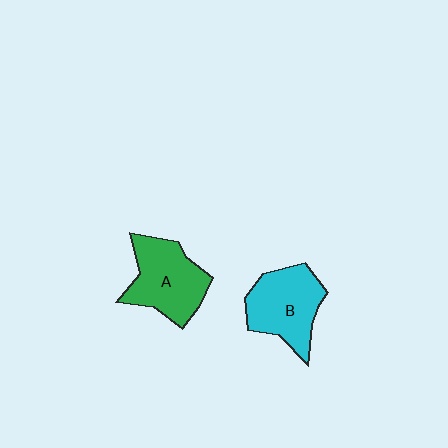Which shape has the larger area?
Shape A (green).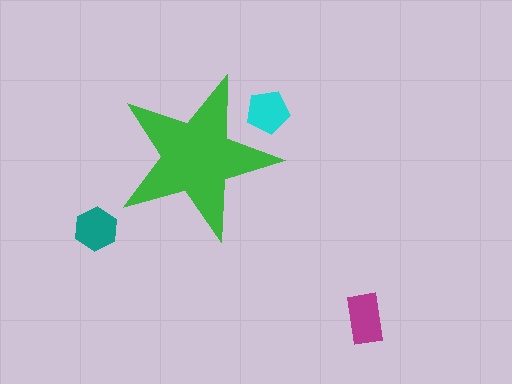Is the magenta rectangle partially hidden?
No, the magenta rectangle is fully visible.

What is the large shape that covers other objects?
A green star.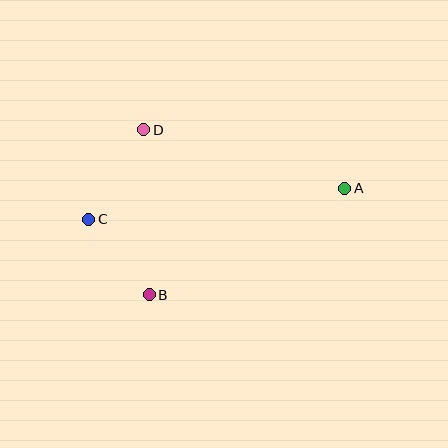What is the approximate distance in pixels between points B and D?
The distance between B and D is approximately 165 pixels.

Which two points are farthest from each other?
Points A and C are farthest from each other.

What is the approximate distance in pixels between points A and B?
The distance between A and B is approximately 223 pixels.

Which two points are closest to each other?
Points B and C are closest to each other.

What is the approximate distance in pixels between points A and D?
The distance between A and D is approximately 209 pixels.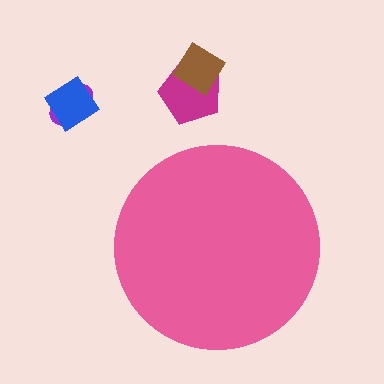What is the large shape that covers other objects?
A pink circle.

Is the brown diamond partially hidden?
No, the brown diamond is fully visible.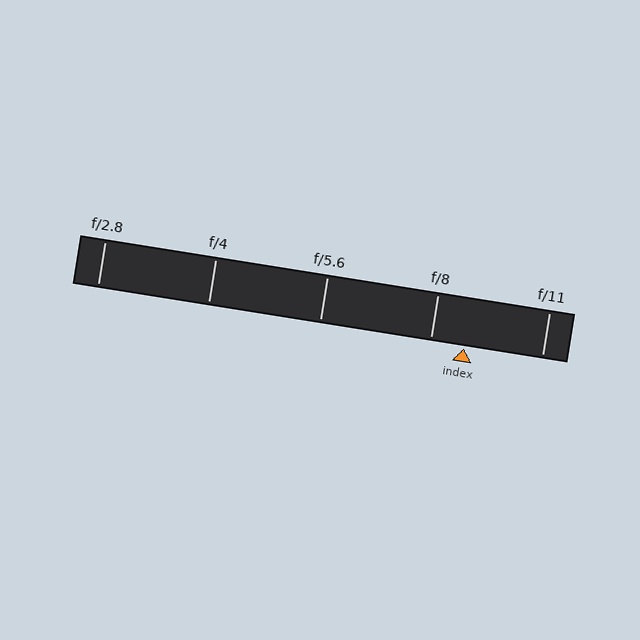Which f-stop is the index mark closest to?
The index mark is closest to f/8.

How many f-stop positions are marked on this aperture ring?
There are 5 f-stop positions marked.